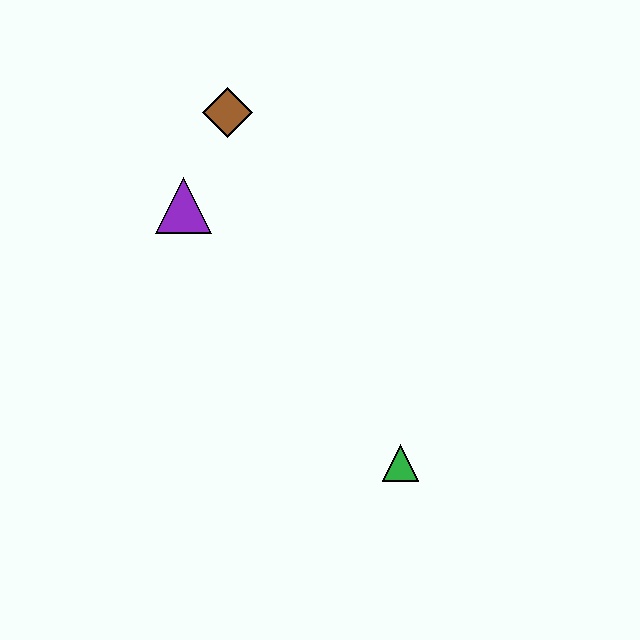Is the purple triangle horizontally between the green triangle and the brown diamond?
No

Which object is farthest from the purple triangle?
The green triangle is farthest from the purple triangle.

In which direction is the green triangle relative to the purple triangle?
The green triangle is below the purple triangle.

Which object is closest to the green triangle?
The purple triangle is closest to the green triangle.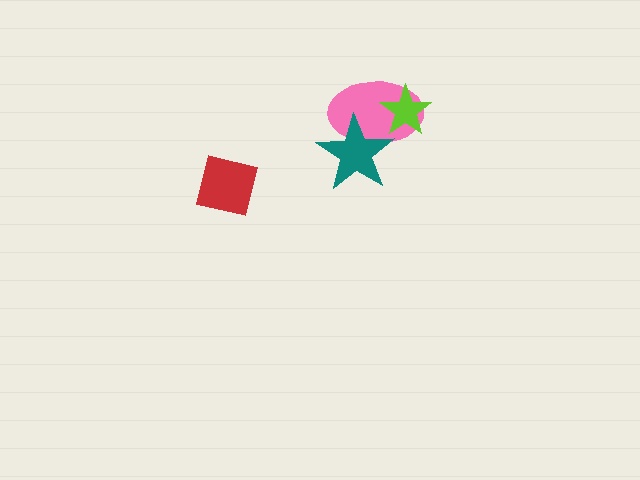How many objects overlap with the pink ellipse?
2 objects overlap with the pink ellipse.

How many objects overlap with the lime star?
1 object overlaps with the lime star.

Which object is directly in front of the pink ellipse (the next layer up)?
The lime star is directly in front of the pink ellipse.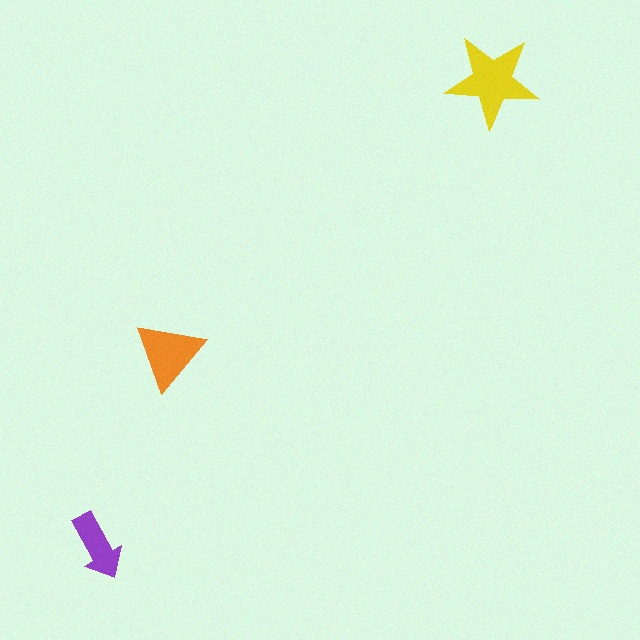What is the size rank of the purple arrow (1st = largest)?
3rd.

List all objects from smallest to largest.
The purple arrow, the orange triangle, the yellow star.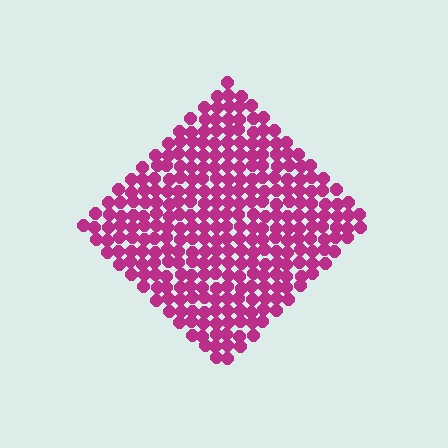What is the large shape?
The large shape is a diamond.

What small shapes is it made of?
It is made of small circles.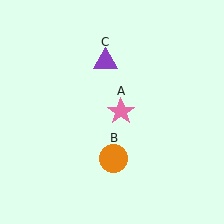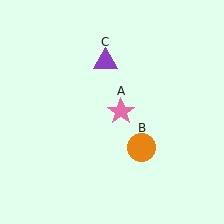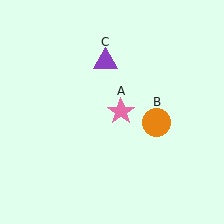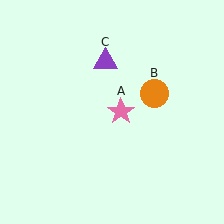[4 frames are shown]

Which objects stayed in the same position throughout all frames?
Pink star (object A) and purple triangle (object C) remained stationary.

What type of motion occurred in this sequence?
The orange circle (object B) rotated counterclockwise around the center of the scene.